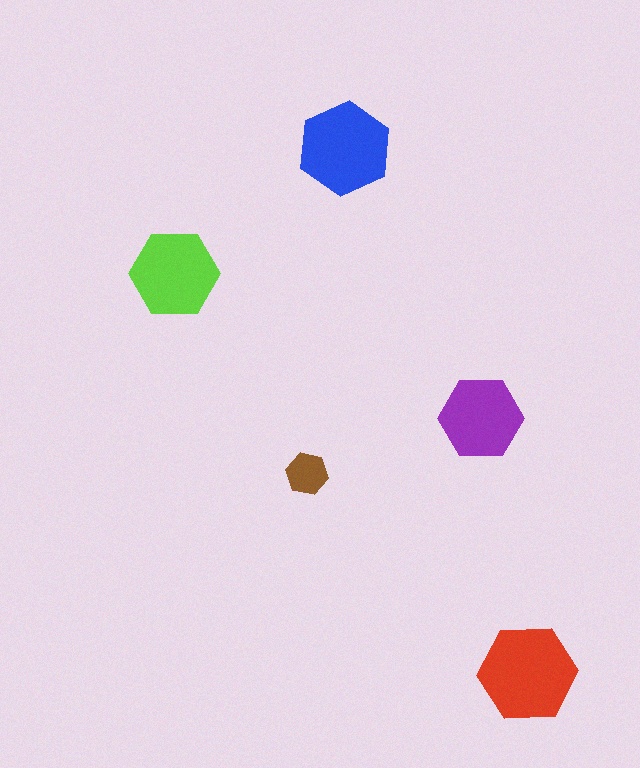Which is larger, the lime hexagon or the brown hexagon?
The lime one.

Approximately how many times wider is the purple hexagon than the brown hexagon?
About 2 times wider.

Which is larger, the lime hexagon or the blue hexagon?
The blue one.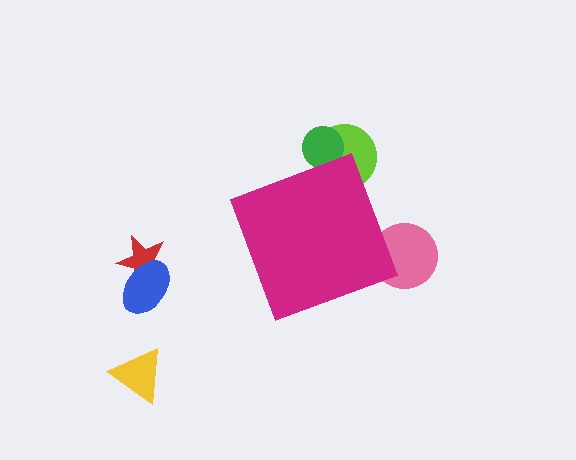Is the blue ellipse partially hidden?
No, the blue ellipse is fully visible.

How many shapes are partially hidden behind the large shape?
3 shapes are partially hidden.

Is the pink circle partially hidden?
Yes, the pink circle is partially hidden behind the magenta diamond.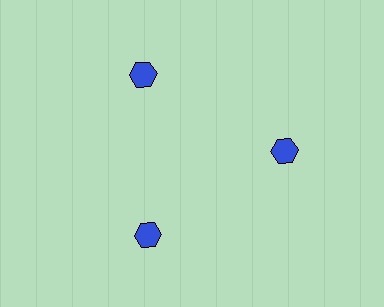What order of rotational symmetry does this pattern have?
This pattern has 3-fold rotational symmetry.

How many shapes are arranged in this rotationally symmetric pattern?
There are 3 shapes, arranged in 3 groups of 1.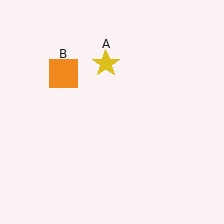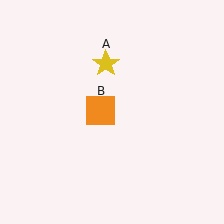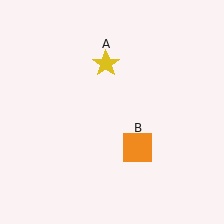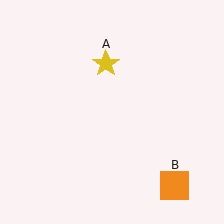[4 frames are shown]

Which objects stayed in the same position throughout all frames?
Yellow star (object A) remained stationary.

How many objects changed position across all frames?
1 object changed position: orange square (object B).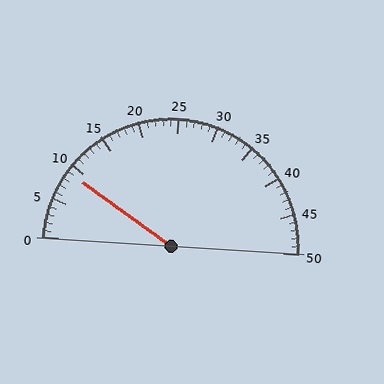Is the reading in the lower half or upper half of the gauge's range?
The reading is in the lower half of the range (0 to 50).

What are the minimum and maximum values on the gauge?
The gauge ranges from 0 to 50.